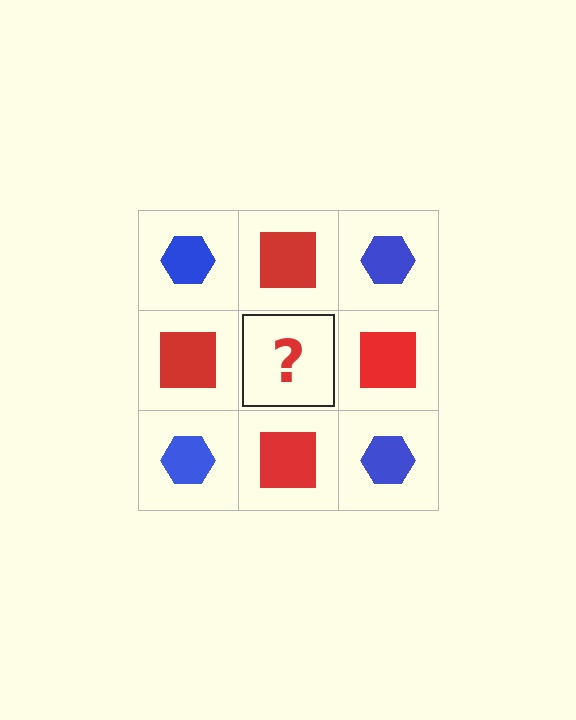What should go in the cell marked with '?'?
The missing cell should contain a blue hexagon.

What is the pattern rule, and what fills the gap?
The rule is that it alternates blue hexagon and red square in a checkerboard pattern. The gap should be filled with a blue hexagon.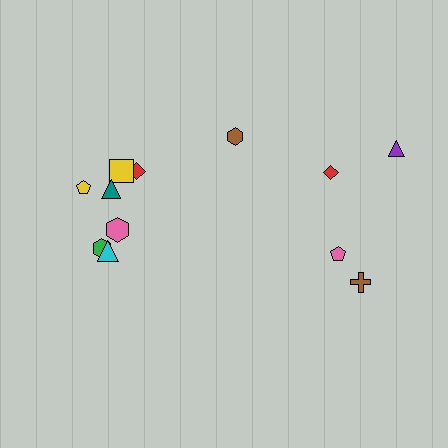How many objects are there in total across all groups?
There are 12 objects.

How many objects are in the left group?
There are 7 objects.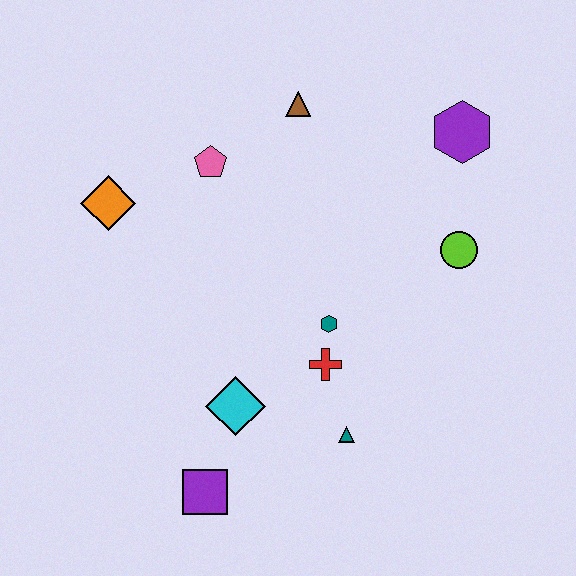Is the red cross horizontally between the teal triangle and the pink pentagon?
Yes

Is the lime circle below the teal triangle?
No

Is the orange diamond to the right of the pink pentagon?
No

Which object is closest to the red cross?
The teal hexagon is closest to the red cross.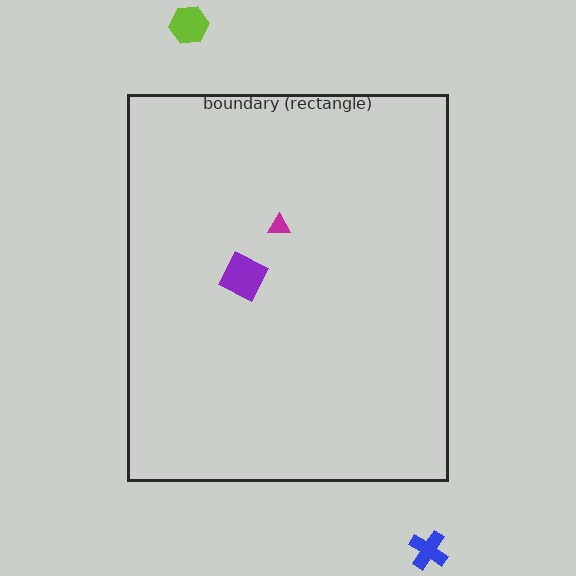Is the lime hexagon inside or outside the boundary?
Outside.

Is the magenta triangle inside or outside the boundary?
Inside.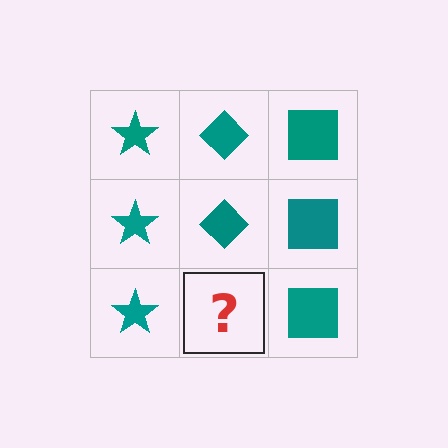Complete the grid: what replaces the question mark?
The question mark should be replaced with a teal diamond.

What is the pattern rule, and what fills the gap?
The rule is that each column has a consistent shape. The gap should be filled with a teal diamond.